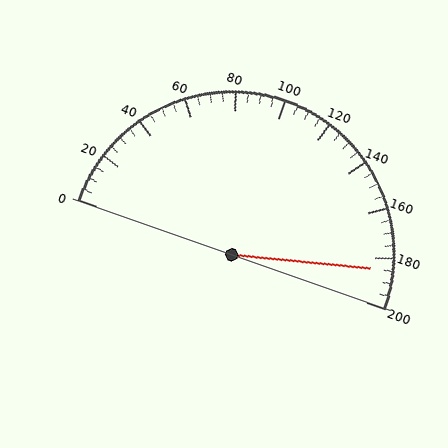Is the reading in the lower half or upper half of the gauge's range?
The reading is in the upper half of the range (0 to 200).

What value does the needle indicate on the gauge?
The needle indicates approximately 185.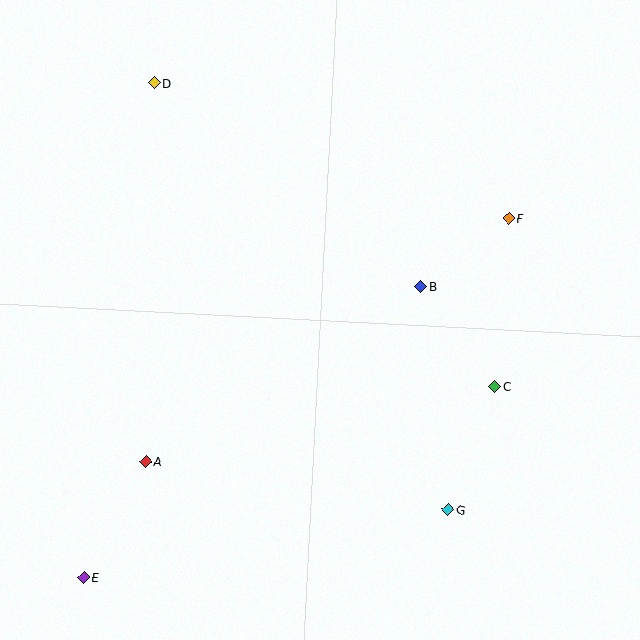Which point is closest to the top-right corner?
Point F is closest to the top-right corner.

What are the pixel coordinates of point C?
Point C is at (495, 387).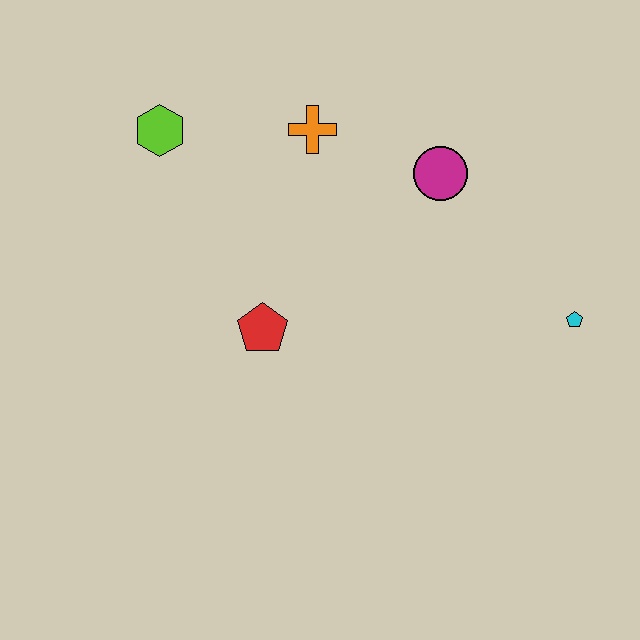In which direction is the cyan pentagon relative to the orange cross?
The cyan pentagon is to the right of the orange cross.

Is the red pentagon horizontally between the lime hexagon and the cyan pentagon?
Yes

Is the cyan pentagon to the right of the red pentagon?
Yes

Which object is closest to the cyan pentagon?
The magenta circle is closest to the cyan pentagon.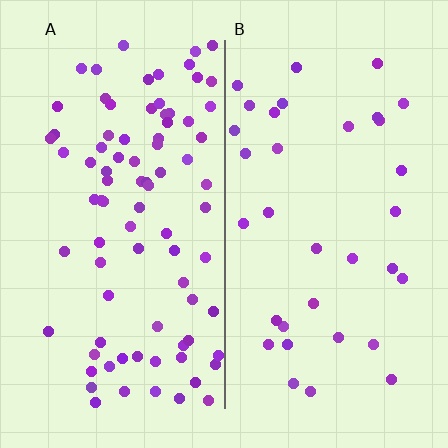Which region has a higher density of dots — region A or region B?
A (the left).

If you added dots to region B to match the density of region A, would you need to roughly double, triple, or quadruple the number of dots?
Approximately triple.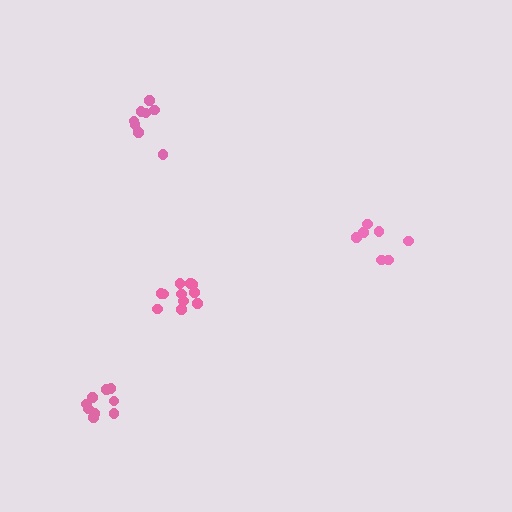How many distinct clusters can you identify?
There are 4 distinct clusters.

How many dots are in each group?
Group 1: 9 dots, Group 2: 11 dots, Group 3: 8 dots, Group 4: 7 dots (35 total).